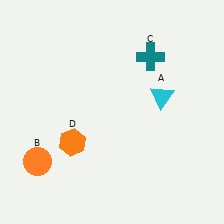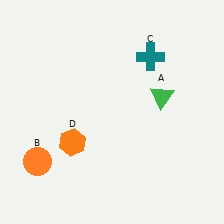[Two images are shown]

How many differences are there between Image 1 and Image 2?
There is 1 difference between the two images.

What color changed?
The triangle (A) changed from cyan in Image 1 to green in Image 2.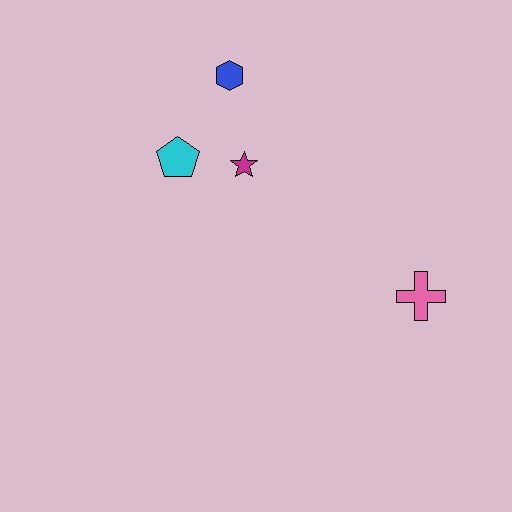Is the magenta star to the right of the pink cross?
No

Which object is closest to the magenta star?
The cyan pentagon is closest to the magenta star.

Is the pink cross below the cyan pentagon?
Yes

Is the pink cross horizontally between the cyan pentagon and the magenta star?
No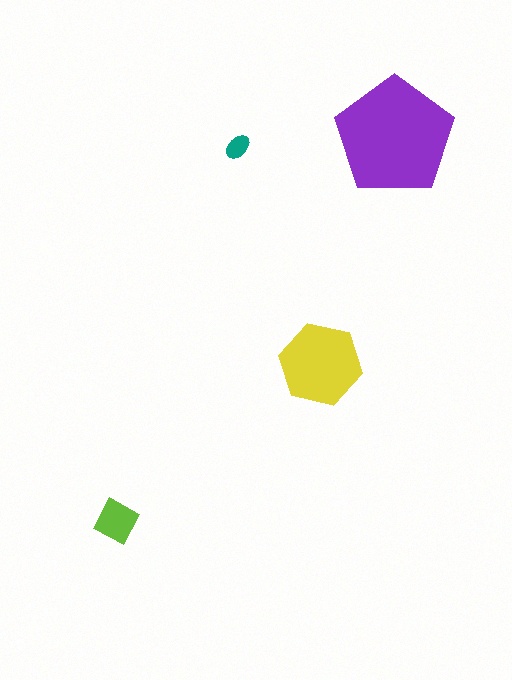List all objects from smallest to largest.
The teal ellipse, the lime diamond, the yellow hexagon, the purple pentagon.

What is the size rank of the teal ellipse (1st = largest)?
4th.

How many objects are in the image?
There are 4 objects in the image.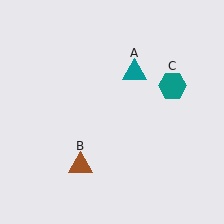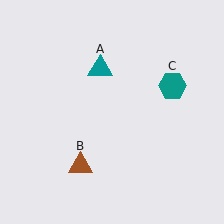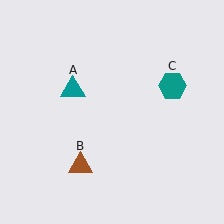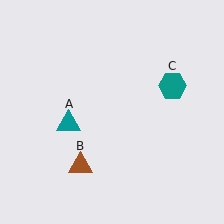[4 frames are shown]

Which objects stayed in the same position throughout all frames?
Brown triangle (object B) and teal hexagon (object C) remained stationary.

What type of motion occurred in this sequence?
The teal triangle (object A) rotated counterclockwise around the center of the scene.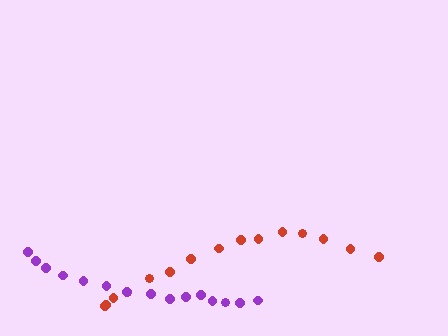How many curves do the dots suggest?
There are 2 distinct paths.